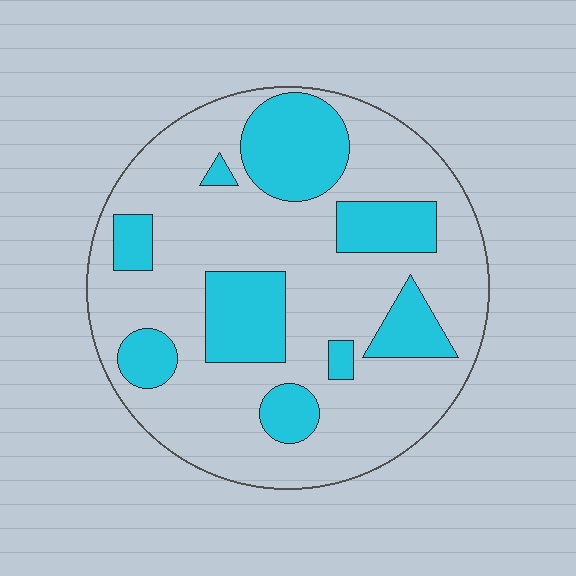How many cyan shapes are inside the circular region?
9.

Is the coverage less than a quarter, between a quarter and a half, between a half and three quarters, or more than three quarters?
Between a quarter and a half.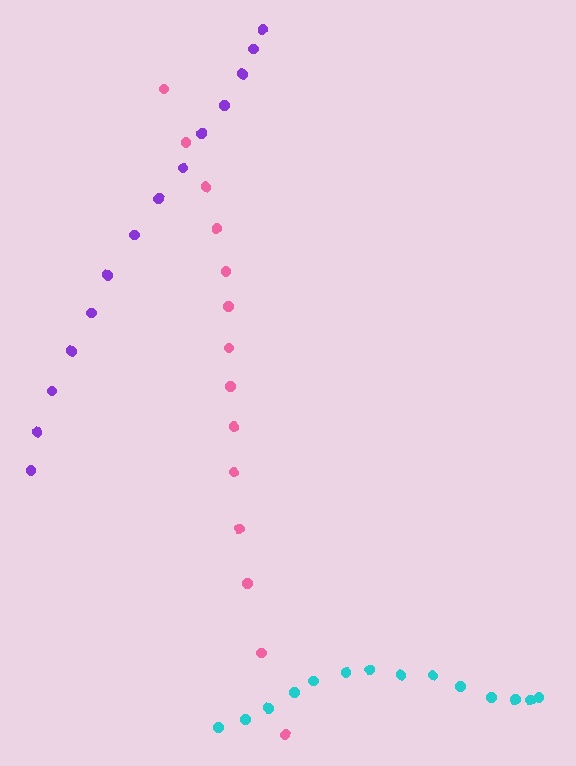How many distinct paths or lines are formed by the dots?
There are 3 distinct paths.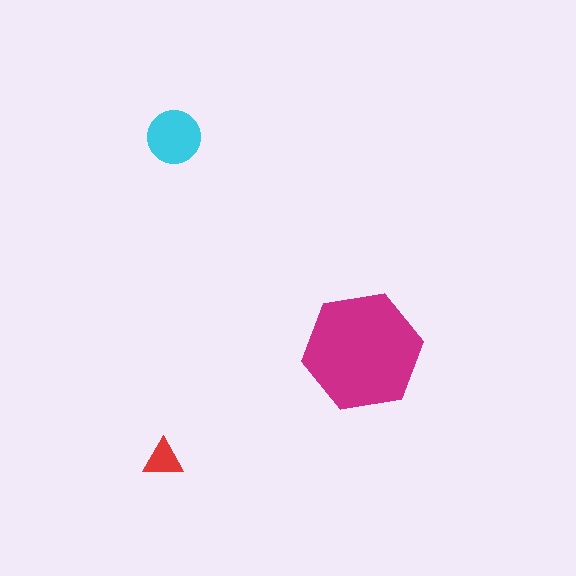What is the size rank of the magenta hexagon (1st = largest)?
1st.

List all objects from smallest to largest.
The red triangle, the cyan circle, the magenta hexagon.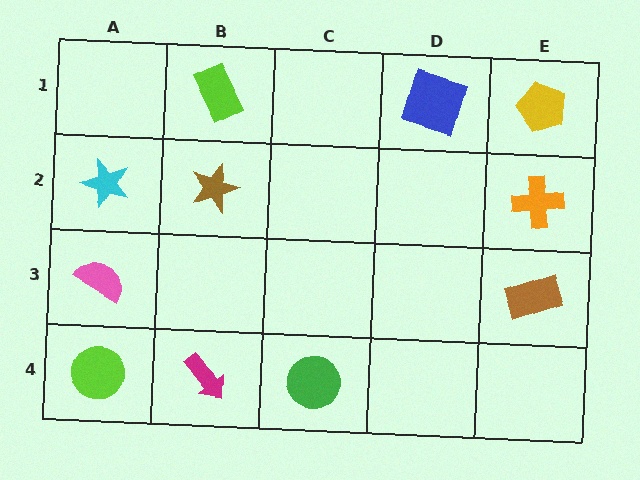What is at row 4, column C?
A green circle.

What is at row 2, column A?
A cyan star.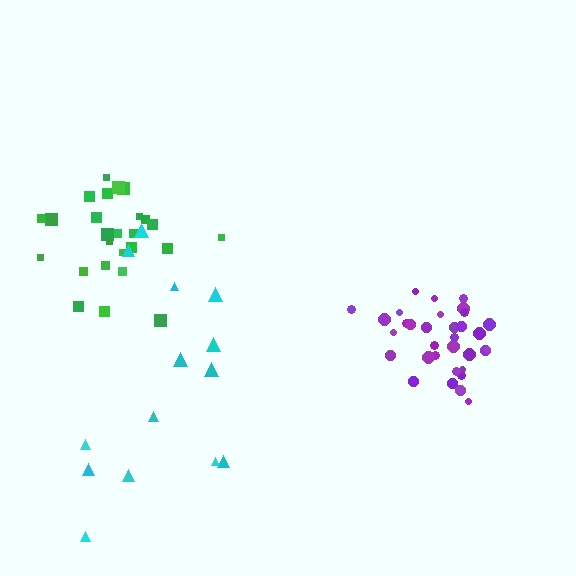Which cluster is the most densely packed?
Purple.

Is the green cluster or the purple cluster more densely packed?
Purple.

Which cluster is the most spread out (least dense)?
Cyan.